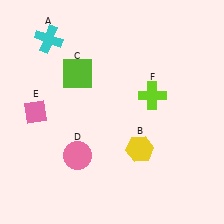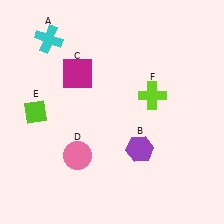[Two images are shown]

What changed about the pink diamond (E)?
In Image 1, E is pink. In Image 2, it changed to lime.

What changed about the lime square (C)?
In Image 1, C is lime. In Image 2, it changed to magenta.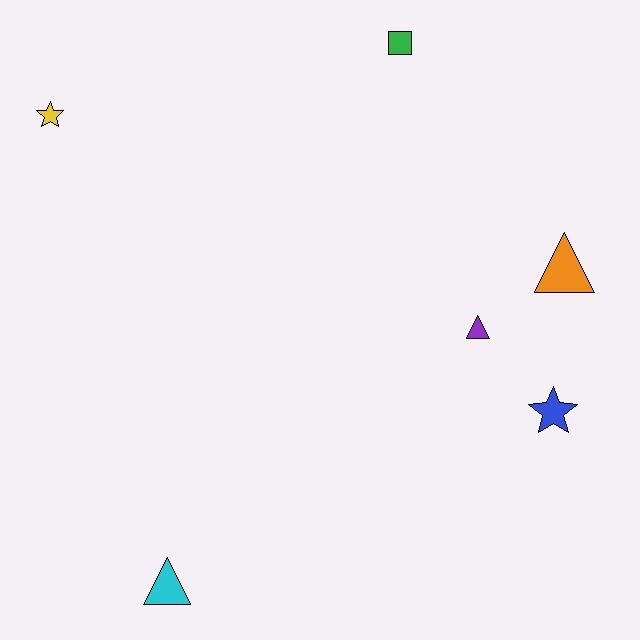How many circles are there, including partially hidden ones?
There are no circles.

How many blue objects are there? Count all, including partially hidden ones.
There is 1 blue object.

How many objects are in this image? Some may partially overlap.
There are 6 objects.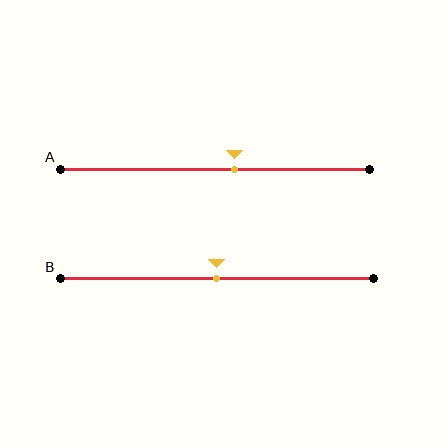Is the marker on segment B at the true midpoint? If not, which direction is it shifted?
Yes, the marker on segment B is at the true midpoint.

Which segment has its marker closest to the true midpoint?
Segment B has its marker closest to the true midpoint.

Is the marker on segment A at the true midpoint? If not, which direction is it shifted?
No, the marker on segment A is shifted to the right by about 6% of the segment length.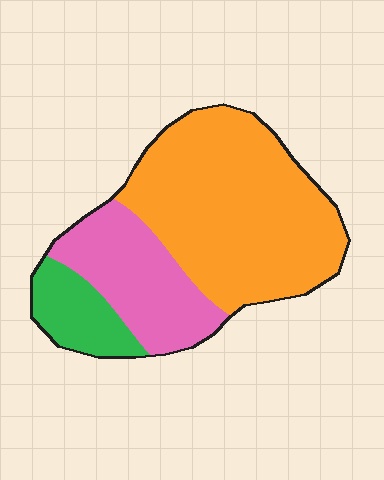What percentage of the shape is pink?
Pink covers roughly 25% of the shape.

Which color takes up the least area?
Green, at roughly 15%.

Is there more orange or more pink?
Orange.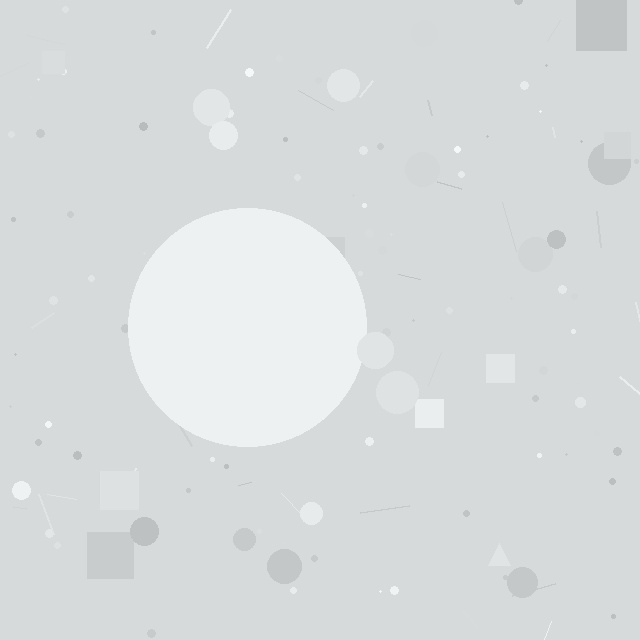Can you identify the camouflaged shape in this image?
The camouflaged shape is a circle.